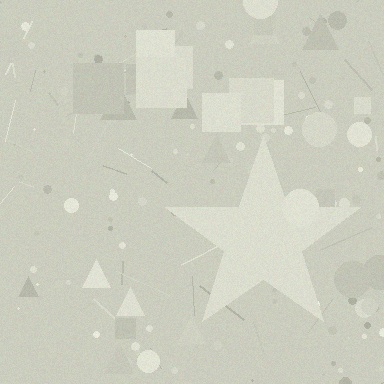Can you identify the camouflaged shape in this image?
The camouflaged shape is a star.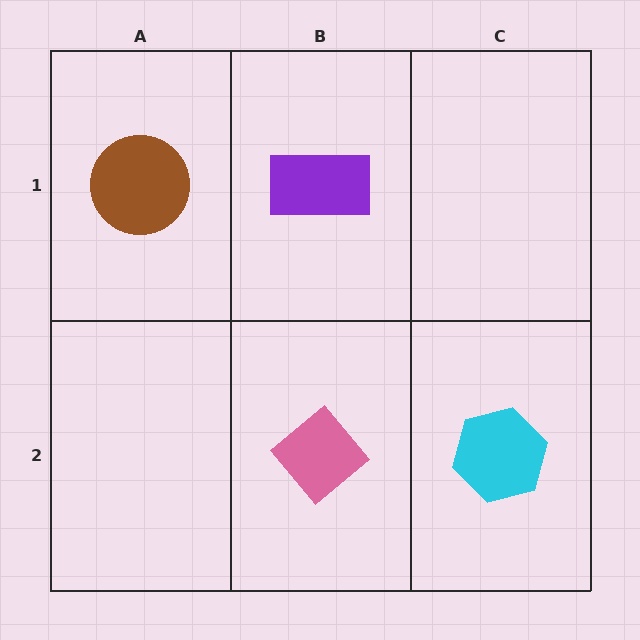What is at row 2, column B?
A pink diamond.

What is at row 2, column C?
A cyan hexagon.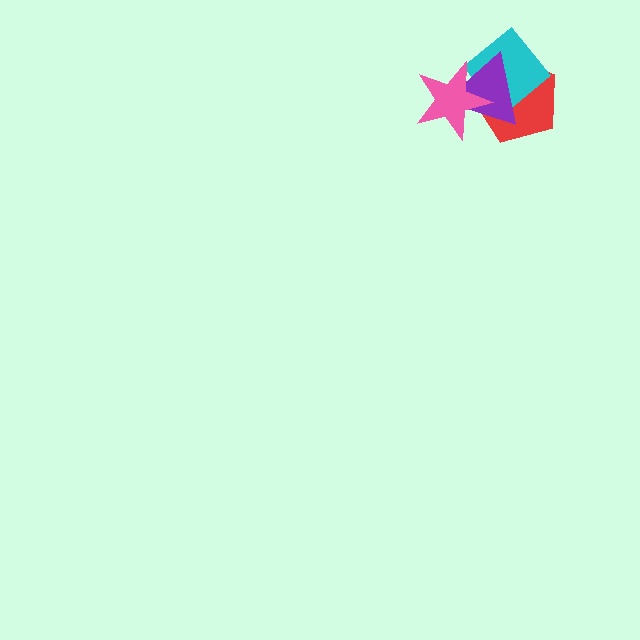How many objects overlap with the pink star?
3 objects overlap with the pink star.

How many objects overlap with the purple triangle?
3 objects overlap with the purple triangle.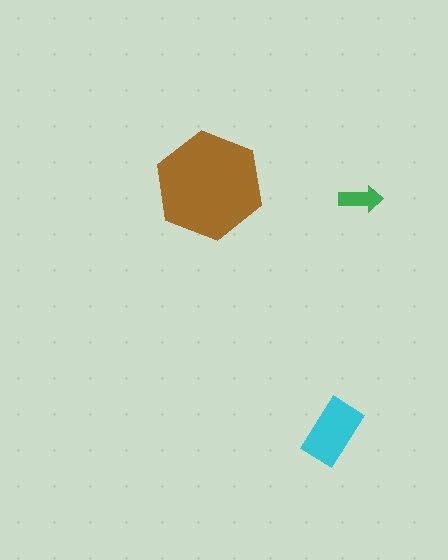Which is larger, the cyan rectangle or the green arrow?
The cyan rectangle.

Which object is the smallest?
The green arrow.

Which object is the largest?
The brown hexagon.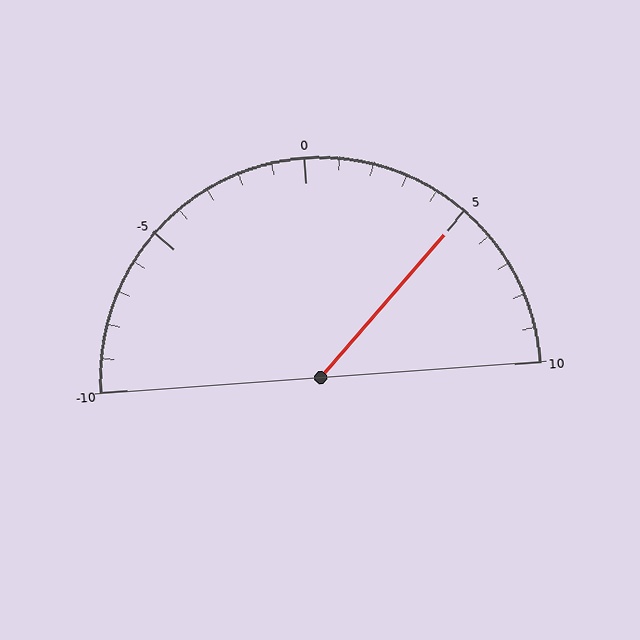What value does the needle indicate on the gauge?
The needle indicates approximately 5.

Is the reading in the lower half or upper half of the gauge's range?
The reading is in the upper half of the range (-10 to 10).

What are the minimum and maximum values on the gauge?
The gauge ranges from -10 to 10.